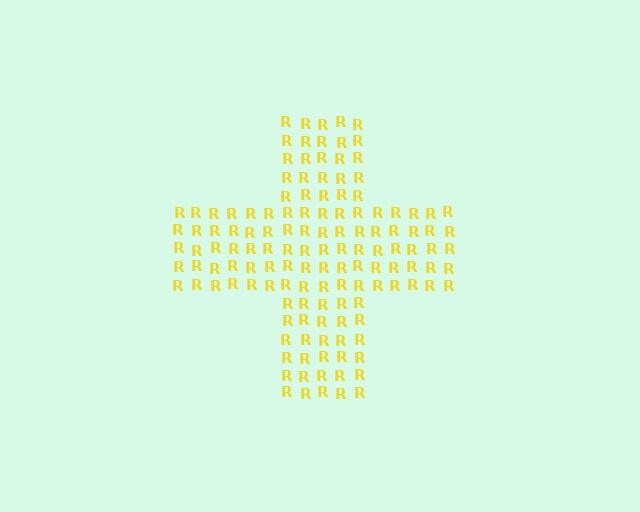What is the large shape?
The large shape is a cross.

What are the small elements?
The small elements are letter R's.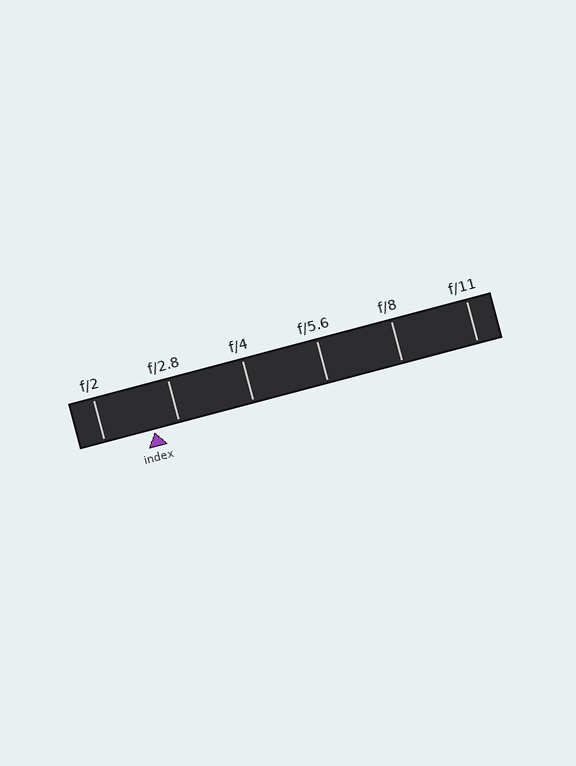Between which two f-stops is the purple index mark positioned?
The index mark is between f/2 and f/2.8.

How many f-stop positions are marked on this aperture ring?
There are 6 f-stop positions marked.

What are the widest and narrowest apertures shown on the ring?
The widest aperture shown is f/2 and the narrowest is f/11.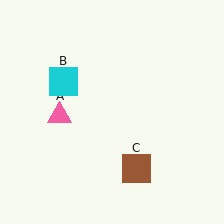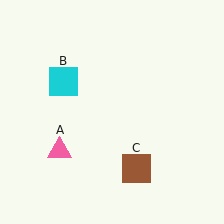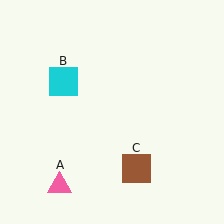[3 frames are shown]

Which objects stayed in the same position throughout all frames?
Cyan square (object B) and brown square (object C) remained stationary.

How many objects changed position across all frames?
1 object changed position: pink triangle (object A).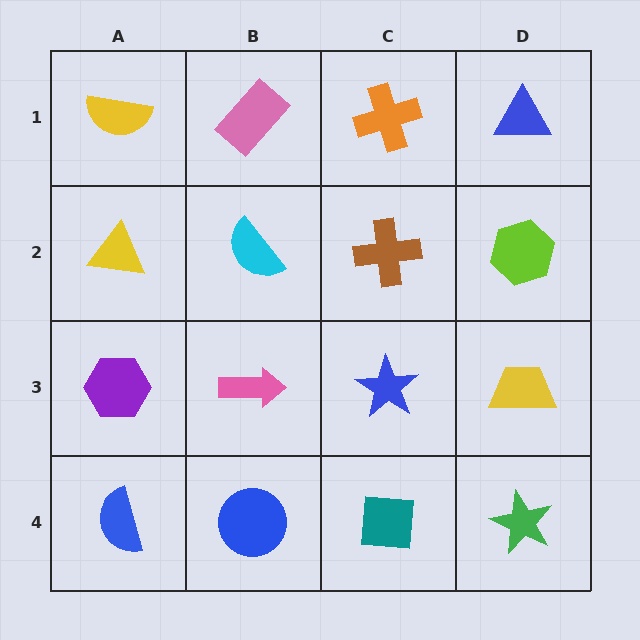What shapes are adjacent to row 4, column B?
A pink arrow (row 3, column B), a blue semicircle (row 4, column A), a teal square (row 4, column C).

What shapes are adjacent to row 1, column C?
A brown cross (row 2, column C), a pink rectangle (row 1, column B), a blue triangle (row 1, column D).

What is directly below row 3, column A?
A blue semicircle.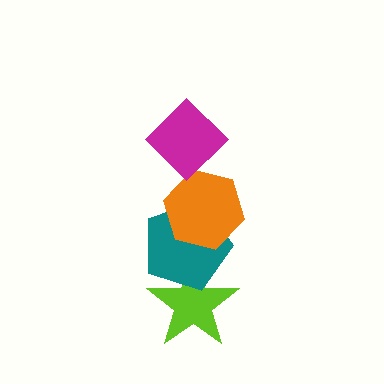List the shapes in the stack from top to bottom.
From top to bottom: the magenta diamond, the orange hexagon, the teal pentagon, the lime star.